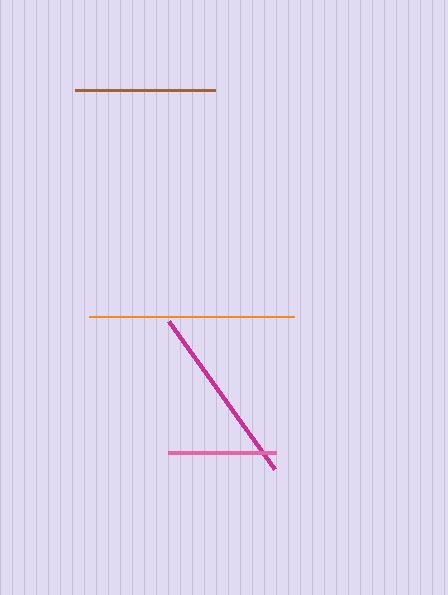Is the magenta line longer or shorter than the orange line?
The orange line is longer than the magenta line.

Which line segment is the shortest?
The pink line is the shortest at approximately 108 pixels.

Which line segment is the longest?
The orange line is the longest at approximately 206 pixels.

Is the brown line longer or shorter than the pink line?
The brown line is longer than the pink line.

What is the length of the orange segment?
The orange segment is approximately 206 pixels long.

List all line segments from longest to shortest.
From longest to shortest: orange, magenta, brown, pink.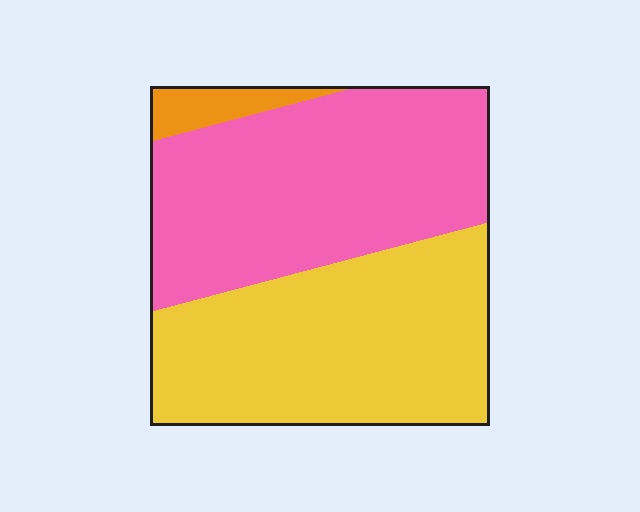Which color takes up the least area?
Orange, at roughly 5%.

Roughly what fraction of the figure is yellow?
Yellow covers roughly 45% of the figure.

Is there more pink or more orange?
Pink.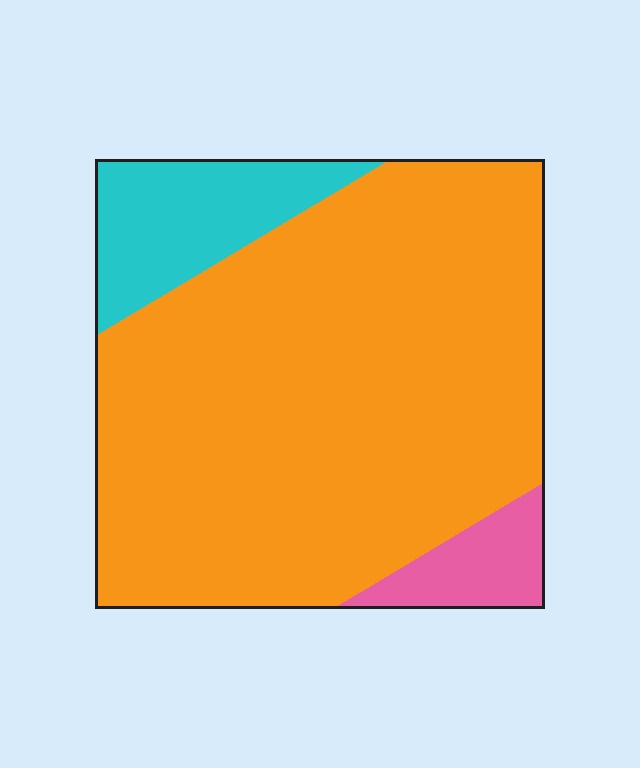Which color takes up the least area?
Pink, at roughly 5%.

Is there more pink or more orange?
Orange.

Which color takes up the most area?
Orange, at roughly 80%.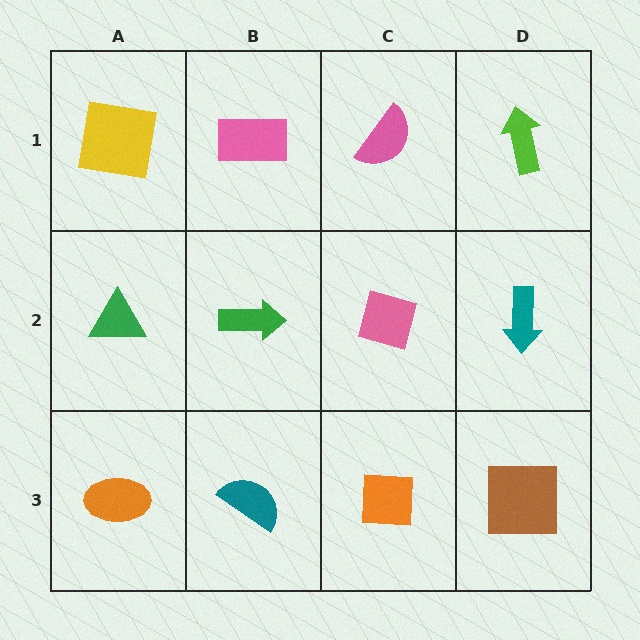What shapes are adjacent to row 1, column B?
A green arrow (row 2, column B), a yellow square (row 1, column A), a pink semicircle (row 1, column C).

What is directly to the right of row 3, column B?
An orange square.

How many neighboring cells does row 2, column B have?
4.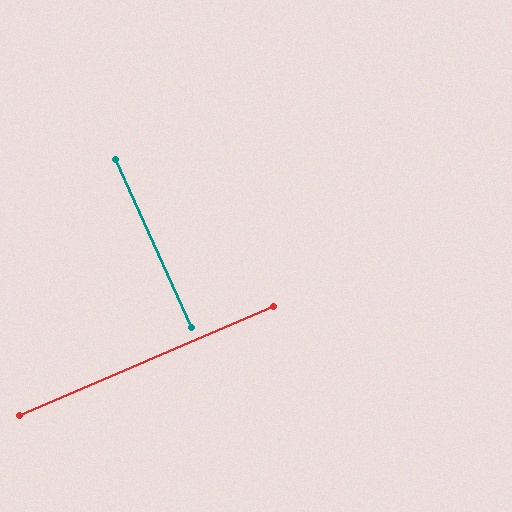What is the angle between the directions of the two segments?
Approximately 89 degrees.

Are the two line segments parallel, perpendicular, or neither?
Perpendicular — they meet at approximately 89°.